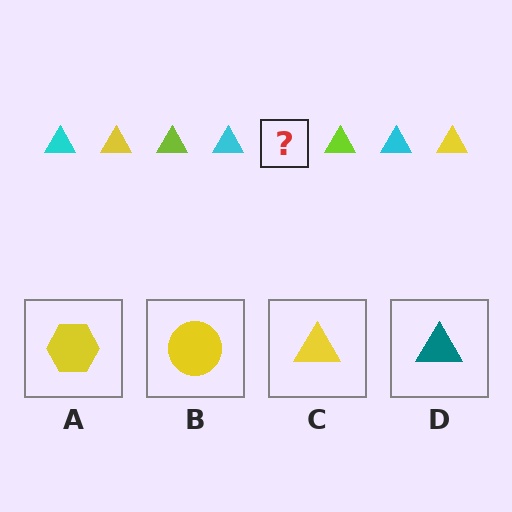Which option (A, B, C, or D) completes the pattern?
C.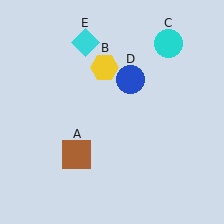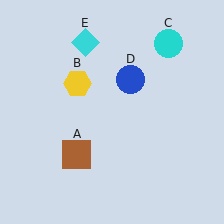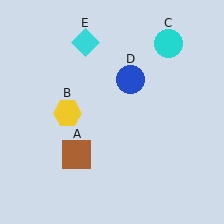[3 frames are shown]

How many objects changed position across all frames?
1 object changed position: yellow hexagon (object B).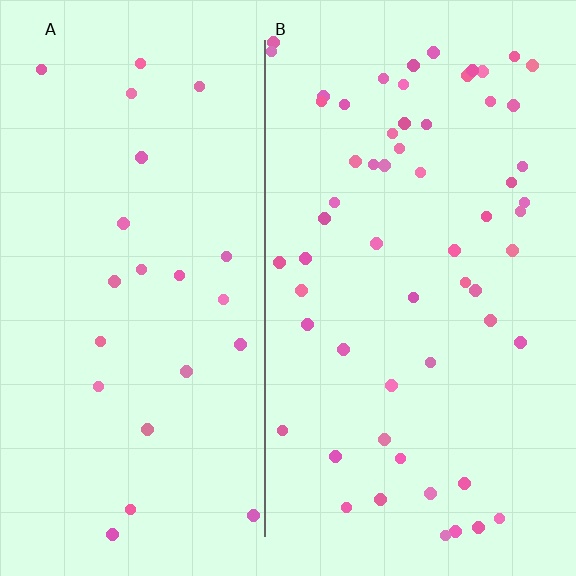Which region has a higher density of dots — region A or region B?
B (the right).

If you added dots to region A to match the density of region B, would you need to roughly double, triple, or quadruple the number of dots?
Approximately triple.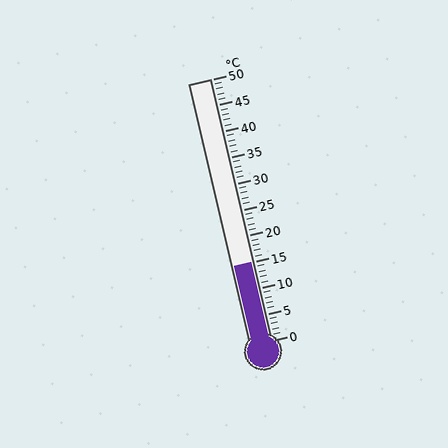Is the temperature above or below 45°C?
The temperature is below 45°C.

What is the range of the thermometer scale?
The thermometer scale ranges from 0°C to 50°C.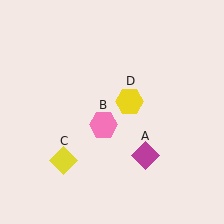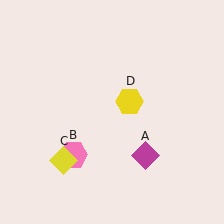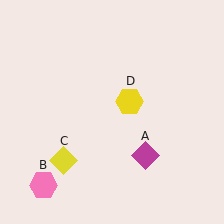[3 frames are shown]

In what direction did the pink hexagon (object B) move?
The pink hexagon (object B) moved down and to the left.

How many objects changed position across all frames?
1 object changed position: pink hexagon (object B).